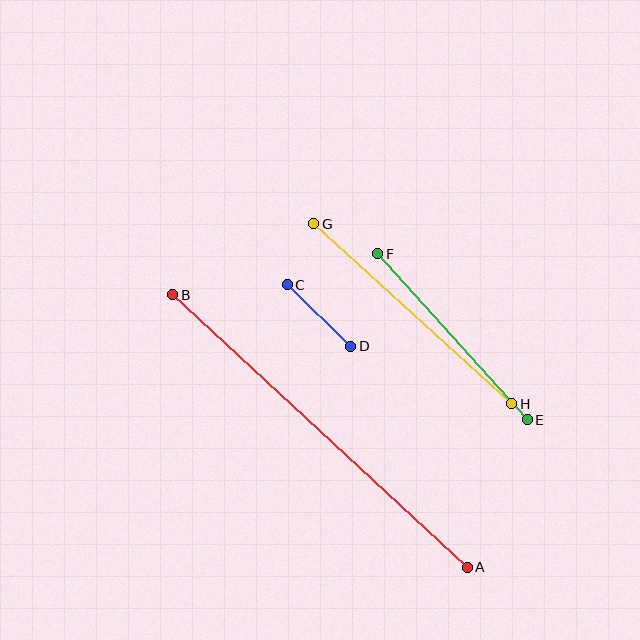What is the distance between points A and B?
The distance is approximately 401 pixels.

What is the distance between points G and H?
The distance is approximately 268 pixels.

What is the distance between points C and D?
The distance is approximately 89 pixels.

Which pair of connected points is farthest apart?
Points A and B are farthest apart.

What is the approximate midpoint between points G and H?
The midpoint is at approximately (413, 314) pixels.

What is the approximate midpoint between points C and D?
The midpoint is at approximately (319, 315) pixels.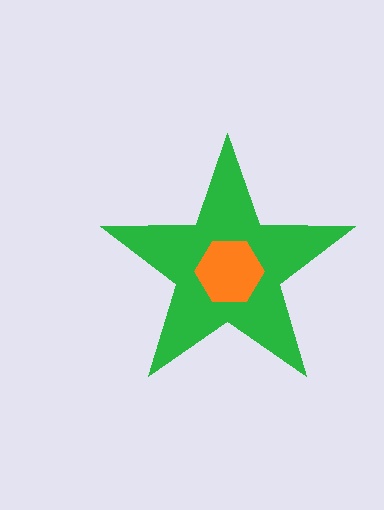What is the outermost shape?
The green star.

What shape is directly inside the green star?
The orange hexagon.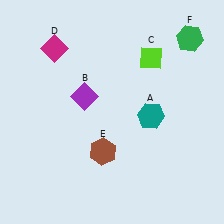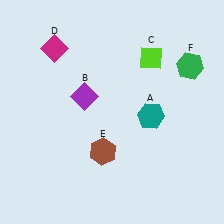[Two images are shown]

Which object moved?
The green hexagon (F) moved down.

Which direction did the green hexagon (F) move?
The green hexagon (F) moved down.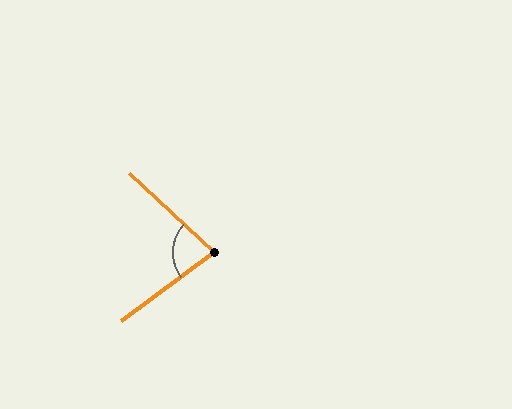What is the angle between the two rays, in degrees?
Approximately 79 degrees.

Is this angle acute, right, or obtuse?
It is acute.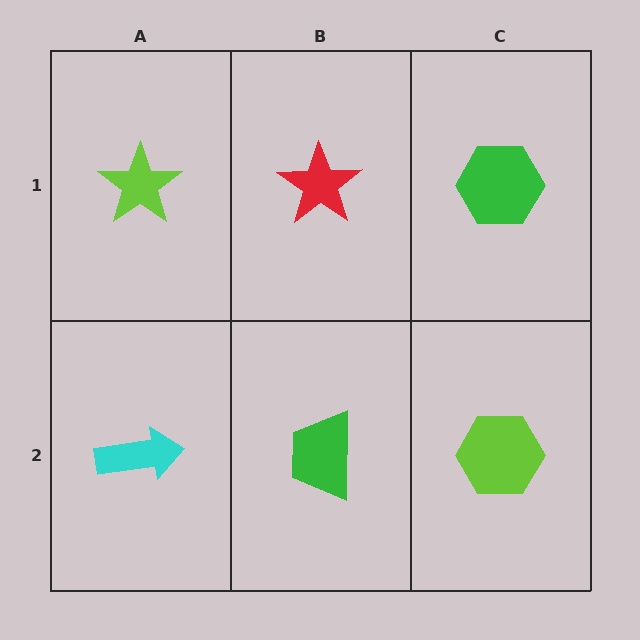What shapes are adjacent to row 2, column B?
A red star (row 1, column B), a cyan arrow (row 2, column A), a lime hexagon (row 2, column C).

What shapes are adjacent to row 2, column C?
A green hexagon (row 1, column C), a green trapezoid (row 2, column B).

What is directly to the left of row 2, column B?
A cyan arrow.